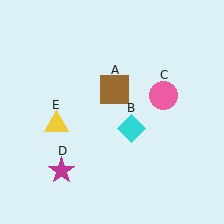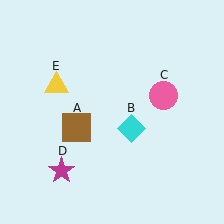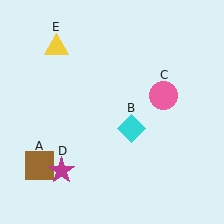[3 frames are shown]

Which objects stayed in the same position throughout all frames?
Cyan diamond (object B) and pink circle (object C) and magenta star (object D) remained stationary.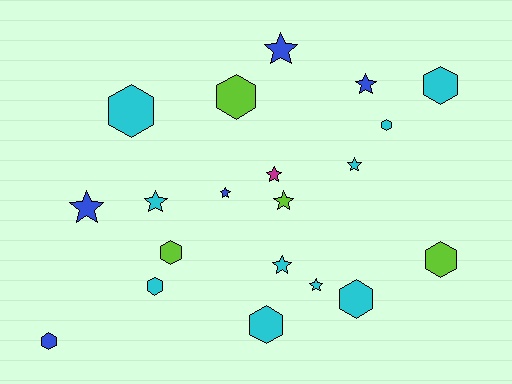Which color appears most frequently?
Cyan, with 10 objects.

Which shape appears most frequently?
Star, with 10 objects.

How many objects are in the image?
There are 20 objects.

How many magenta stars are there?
There is 1 magenta star.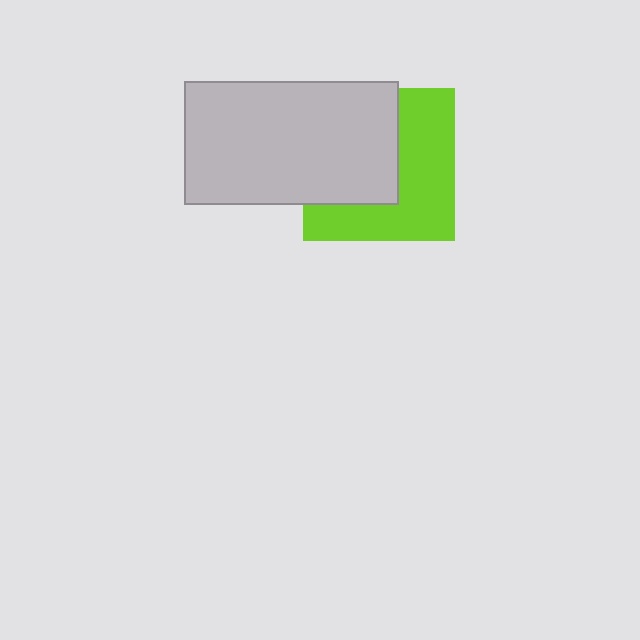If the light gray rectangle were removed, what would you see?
You would see the complete lime square.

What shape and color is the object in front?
The object in front is a light gray rectangle.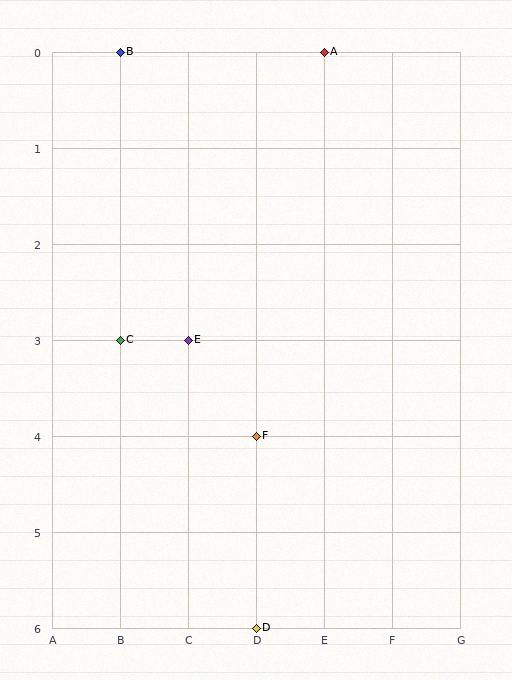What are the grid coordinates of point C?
Point C is at grid coordinates (B, 3).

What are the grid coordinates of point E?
Point E is at grid coordinates (C, 3).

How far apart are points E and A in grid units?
Points E and A are 2 columns and 3 rows apart (about 3.6 grid units diagonally).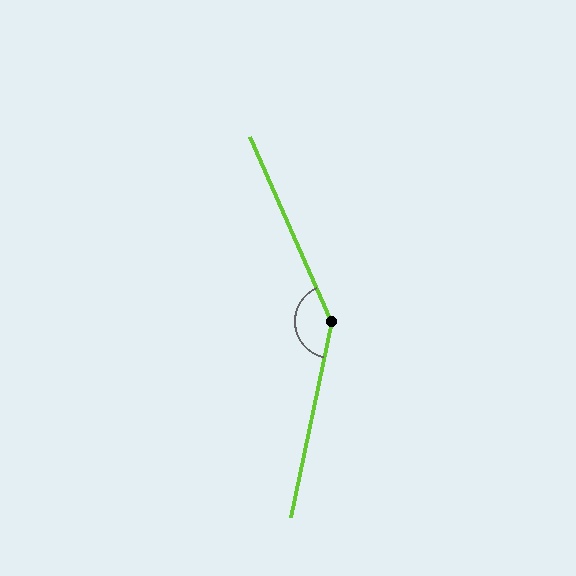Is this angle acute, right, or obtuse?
It is obtuse.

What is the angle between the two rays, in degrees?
Approximately 144 degrees.